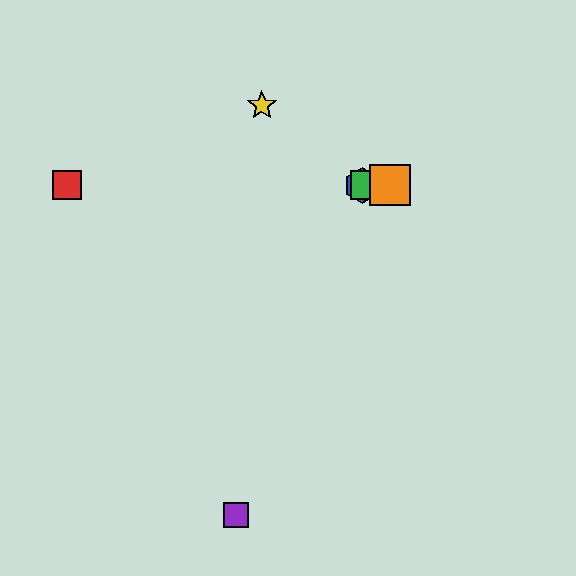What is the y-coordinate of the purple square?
The purple square is at y≈515.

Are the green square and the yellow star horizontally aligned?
No, the green square is at y≈185 and the yellow star is at y≈105.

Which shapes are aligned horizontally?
The red square, the blue hexagon, the green square, the orange square are aligned horizontally.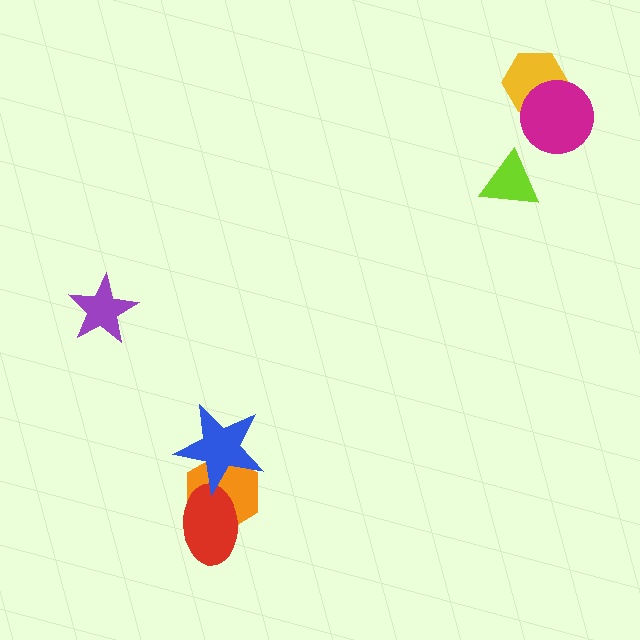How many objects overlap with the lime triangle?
0 objects overlap with the lime triangle.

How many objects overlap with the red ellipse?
2 objects overlap with the red ellipse.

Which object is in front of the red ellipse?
The blue star is in front of the red ellipse.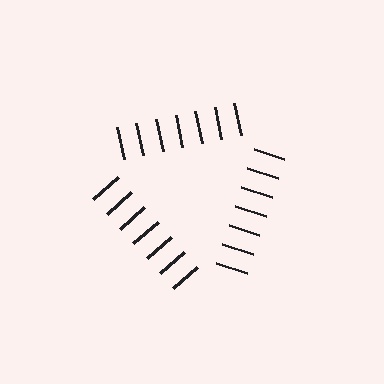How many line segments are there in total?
21 — 7 along each of the 3 edges.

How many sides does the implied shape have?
3 sides — the line-ends trace a triangle.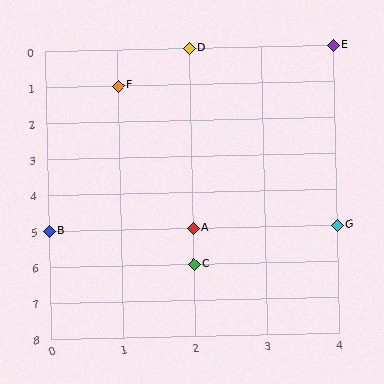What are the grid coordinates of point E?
Point E is at grid coordinates (4, 0).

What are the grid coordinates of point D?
Point D is at grid coordinates (2, 0).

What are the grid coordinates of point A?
Point A is at grid coordinates (2, 5).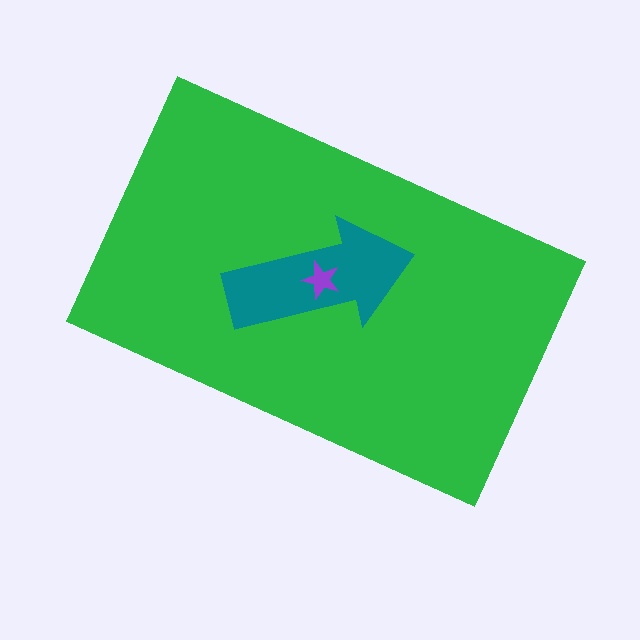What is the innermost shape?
The purple star.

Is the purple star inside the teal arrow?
Yes.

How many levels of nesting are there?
3.